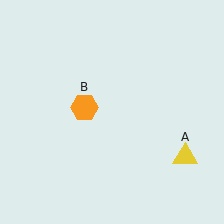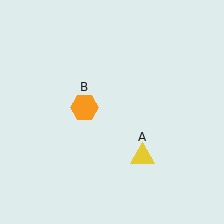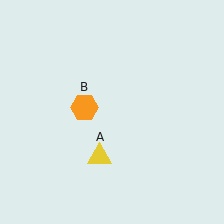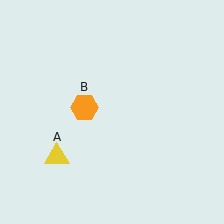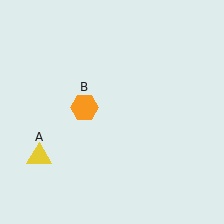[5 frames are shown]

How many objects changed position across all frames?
1 object changed position: yellow triangle (object A).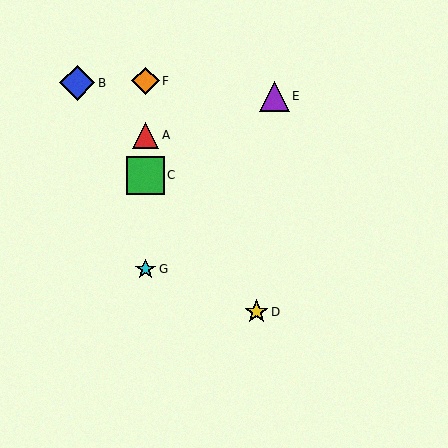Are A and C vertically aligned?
Yes, both are at x≈146.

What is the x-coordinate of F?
Object F is at x≈146.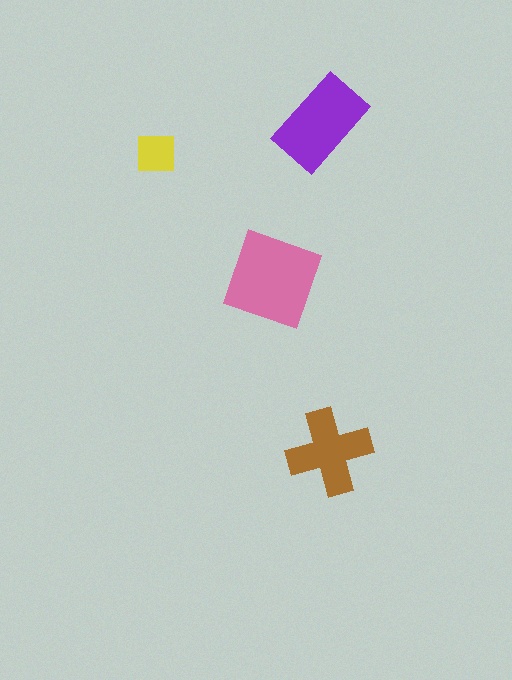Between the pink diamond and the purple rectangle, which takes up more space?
The pink diamond.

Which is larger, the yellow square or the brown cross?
The brown cross.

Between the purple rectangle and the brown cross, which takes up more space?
The purple rectangle.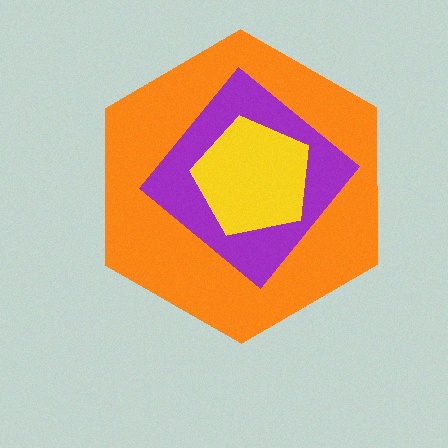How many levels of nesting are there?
3.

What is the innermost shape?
The yellow pentagon.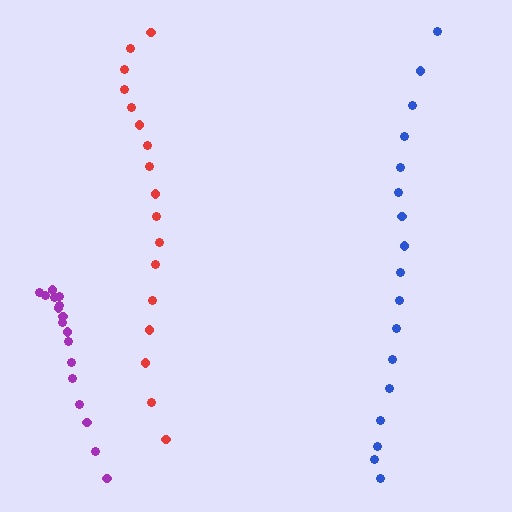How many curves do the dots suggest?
There are 3 distinct paths.